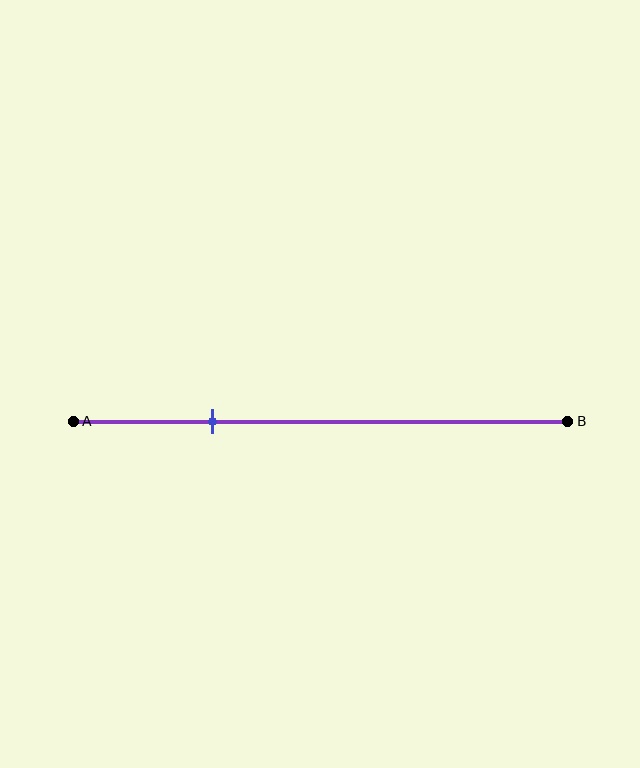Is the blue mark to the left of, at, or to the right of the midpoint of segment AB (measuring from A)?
The blue mark is to the left of the midpoint of segment AB.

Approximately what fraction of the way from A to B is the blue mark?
The blue mark is approximately 30% of the way from A to B.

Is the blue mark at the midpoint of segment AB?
No, the mark is at about 30% from A, not at the 50% midpoint.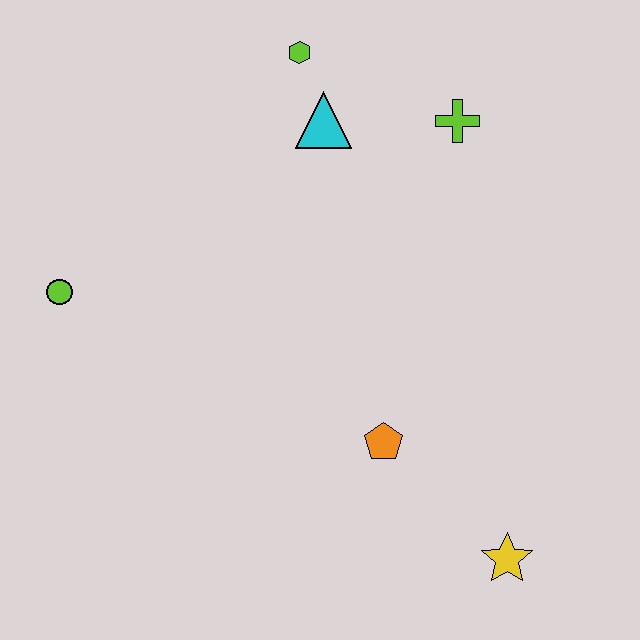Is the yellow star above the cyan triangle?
No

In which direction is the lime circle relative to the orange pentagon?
The lime circle is to the left of the orange pentagon.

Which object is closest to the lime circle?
The cyan triangle is closest to the lime circle.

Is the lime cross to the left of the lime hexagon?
No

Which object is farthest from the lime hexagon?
The yellow star is farthest from the lime hexagon.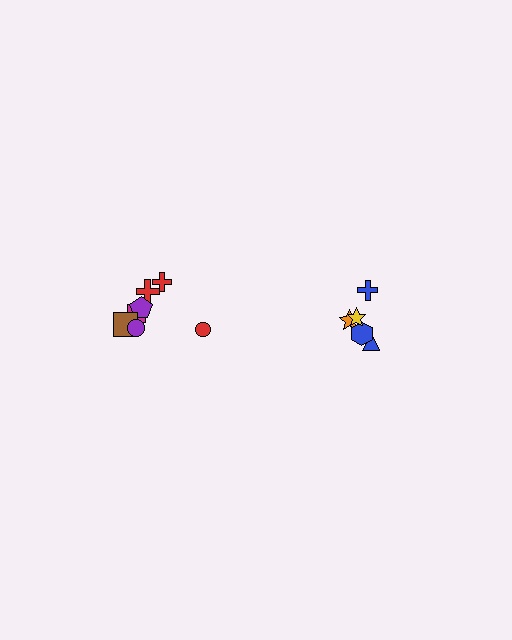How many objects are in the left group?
There are 7 objects.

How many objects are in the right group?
There are 5 objects.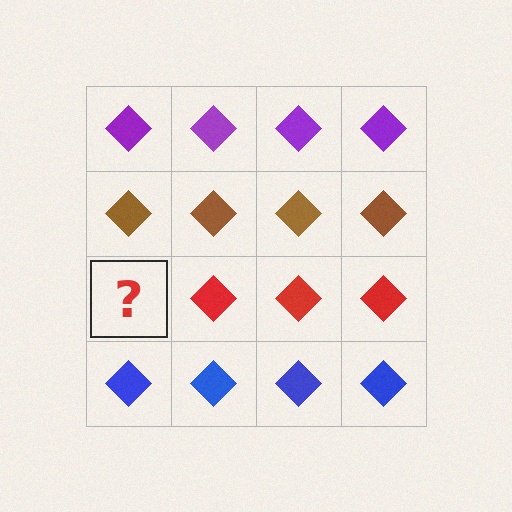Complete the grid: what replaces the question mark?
The question mark should be replaced with a red diamond.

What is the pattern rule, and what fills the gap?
The rule is that each row has a consistent color. The gap should be filled with a red diamond.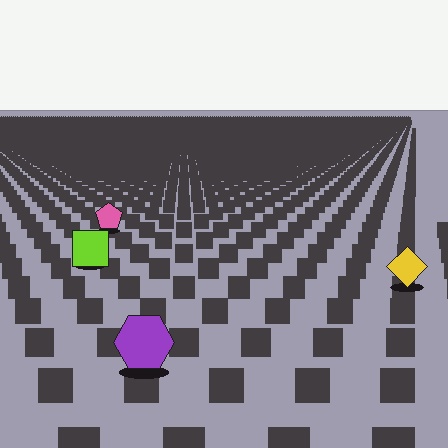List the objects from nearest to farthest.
From nearest to farthest: the purple hexagon, the yellow diamond, the lime square, the pink pentagon.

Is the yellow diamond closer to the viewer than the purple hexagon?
No. The purple hexagon is closer — you can tell from the texture gradient: the ground texture is coarser near it.